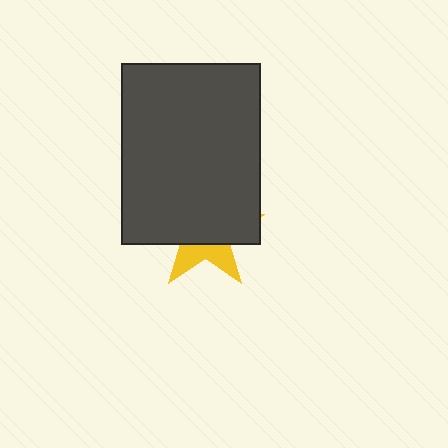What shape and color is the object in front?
The object in front is a dark gray rectangle.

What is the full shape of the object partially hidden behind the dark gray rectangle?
The partially hidden object is a yellow star.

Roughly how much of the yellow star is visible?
A small part of it is visible (roughly 32%).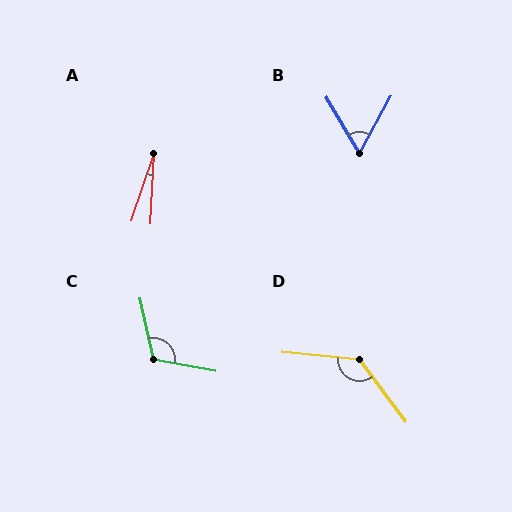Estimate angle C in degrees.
Approximately 112 degrees.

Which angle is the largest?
D, at approximately 132 degrees.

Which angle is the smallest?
A, at approximately 16 degrees.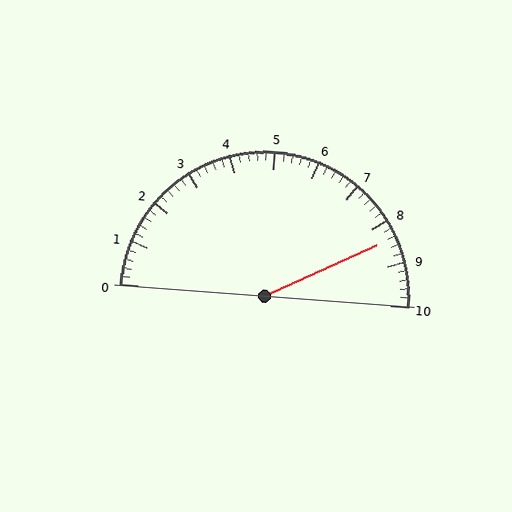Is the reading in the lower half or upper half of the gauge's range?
The reading is in the upper half of the range (0 to 10).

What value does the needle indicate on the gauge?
The needle indicates approximately 8.4.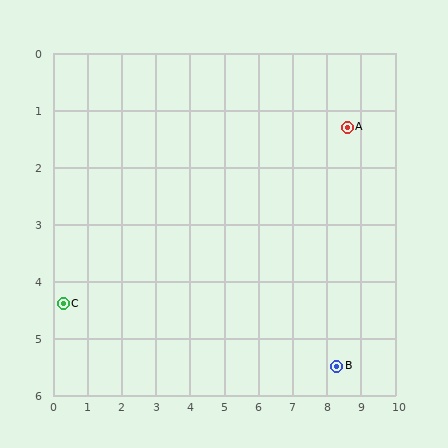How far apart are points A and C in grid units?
Points A and C are about 8.9 grid units apart.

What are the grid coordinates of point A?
Point A is at approximately (8.6, 1.3).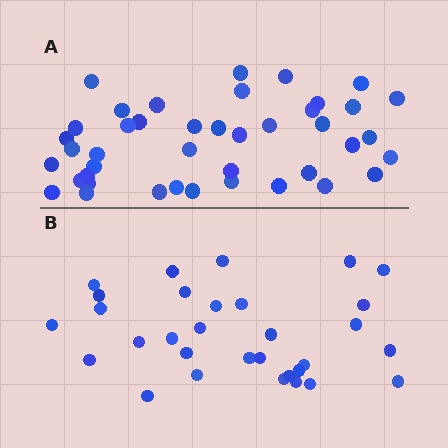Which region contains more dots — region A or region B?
Region A (the top region) has more dots.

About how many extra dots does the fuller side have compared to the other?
Region A has roughly 12 or so more dots than region B.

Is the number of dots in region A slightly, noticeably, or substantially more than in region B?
Region A has noticeably more, but not dramatically so. The ratio is roughly 1.4 to 1.